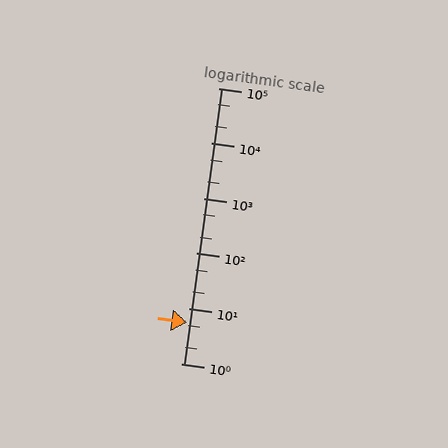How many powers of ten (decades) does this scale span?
The scale spans 5 decades, from 1 to 100000.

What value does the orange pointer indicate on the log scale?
The pointer indicates approximately 5.6.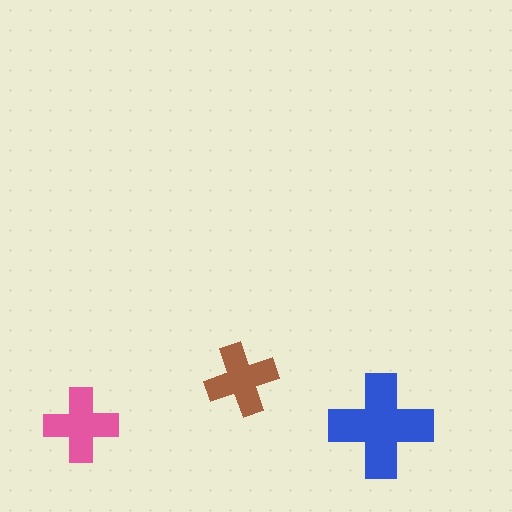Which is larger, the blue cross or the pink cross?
The blue one.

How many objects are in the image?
There are 3 objects in the image.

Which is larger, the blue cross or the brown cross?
The blue one.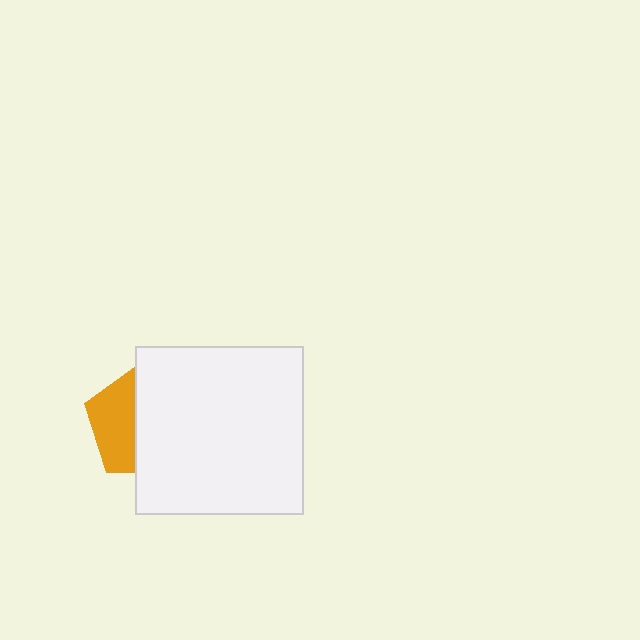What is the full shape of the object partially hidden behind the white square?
The partially hidden object is an orange pentagon.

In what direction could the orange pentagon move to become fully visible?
The orange pentagon could move left. That would shift it out from behind the white square entirely.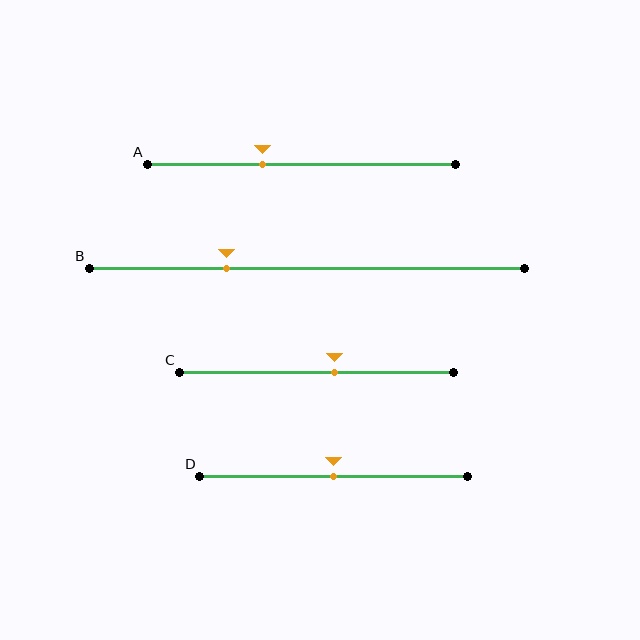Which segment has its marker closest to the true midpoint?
Segment D has its marker closest to the true midpoint.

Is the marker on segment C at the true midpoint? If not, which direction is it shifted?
No, the marker on segment C is shifted to the right by about 7% of the segment length.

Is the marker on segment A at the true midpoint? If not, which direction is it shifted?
No, the marker on segment A is shifted to the left by about 13% of the segment length.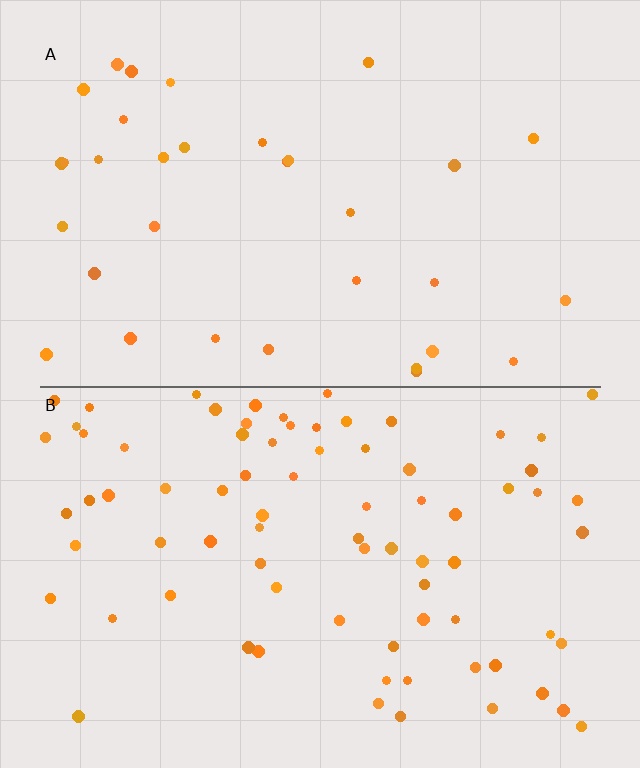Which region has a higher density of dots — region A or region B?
B (the bottom).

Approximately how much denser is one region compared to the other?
Approximately 2.4× — region B over region A.